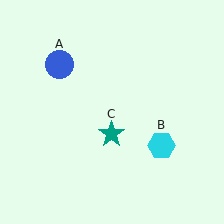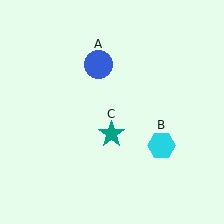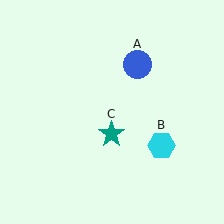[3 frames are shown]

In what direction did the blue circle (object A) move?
The blue circle (object A) moved right.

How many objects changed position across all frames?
1 object changed position: blue circle (object A).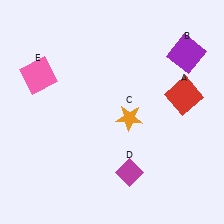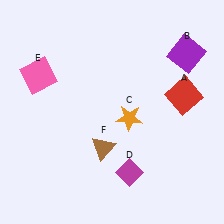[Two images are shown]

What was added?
A brown triangle (F) was added in Image 2.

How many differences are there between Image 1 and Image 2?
There is 1 difference between the two images.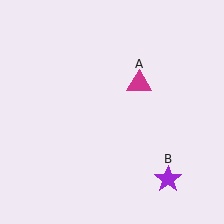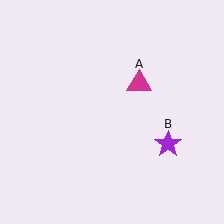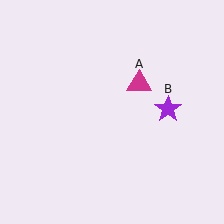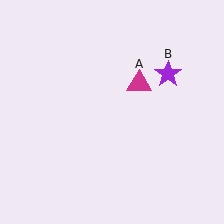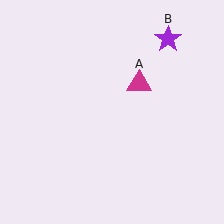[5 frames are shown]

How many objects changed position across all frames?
1 object changed position: purple star (object B).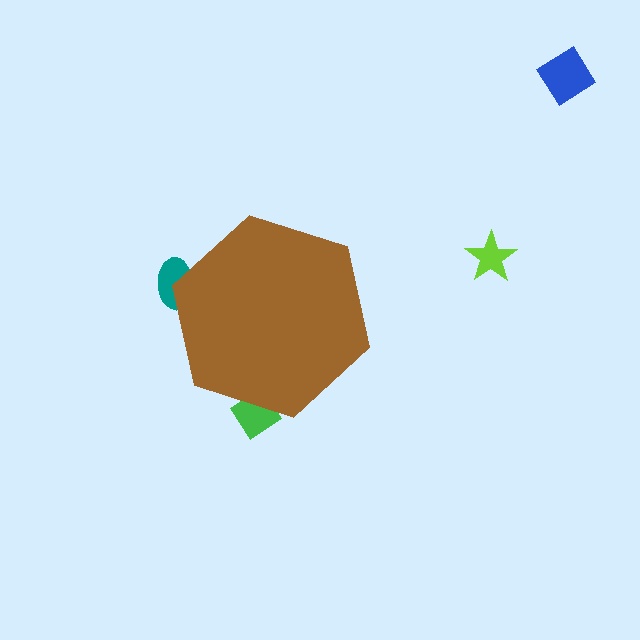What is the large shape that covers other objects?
A brown hexagon.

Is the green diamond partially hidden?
Yes, the green diamond is partially hidden behind the brown hexagon.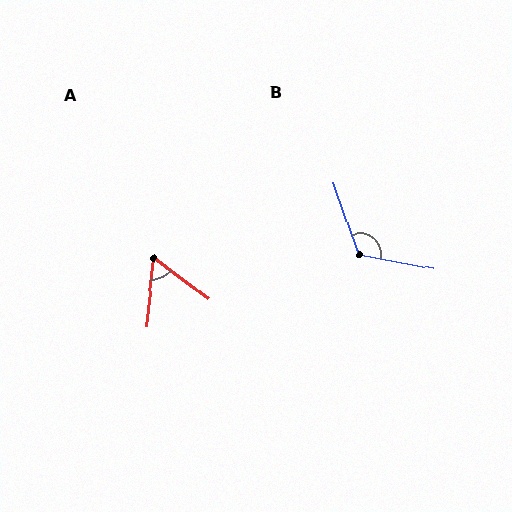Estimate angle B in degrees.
Approximately 120 degrees.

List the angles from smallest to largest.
A (59°), B (120°).